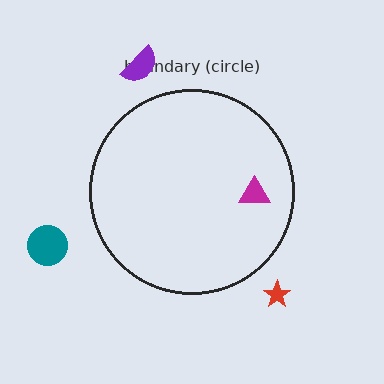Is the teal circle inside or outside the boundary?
Outside.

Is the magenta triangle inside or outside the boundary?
Inside.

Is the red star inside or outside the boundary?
Outside.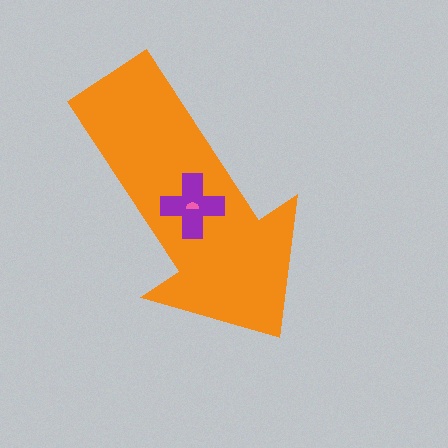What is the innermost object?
The pink semicircle.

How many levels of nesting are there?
3.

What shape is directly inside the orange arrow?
The purple cross.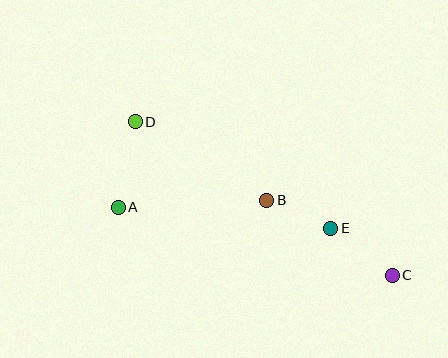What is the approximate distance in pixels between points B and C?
The distance between B and C is approximately 146 pixels.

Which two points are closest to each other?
Points B and E are closest to each other.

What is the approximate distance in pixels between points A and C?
The distance between A and C is approximately 282 pixels.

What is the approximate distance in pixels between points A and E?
The distance between A and E is approximately 214 pixels.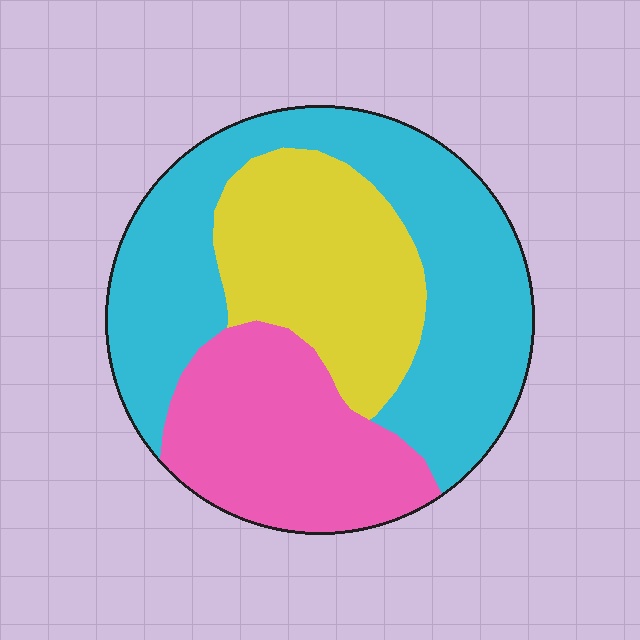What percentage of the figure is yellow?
Yellow covers 26% of the figure.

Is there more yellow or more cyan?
Cyan.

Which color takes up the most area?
Cyan, at roughly 45%.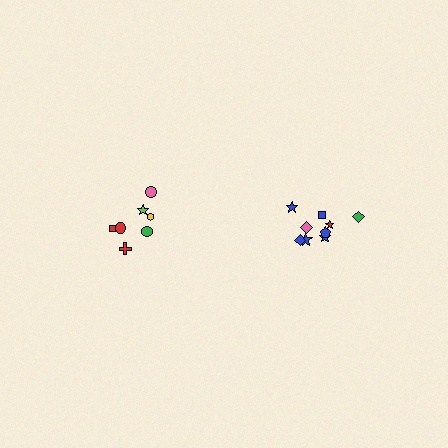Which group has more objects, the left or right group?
The right group.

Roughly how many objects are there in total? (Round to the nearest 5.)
Roughly 15 objects in total.